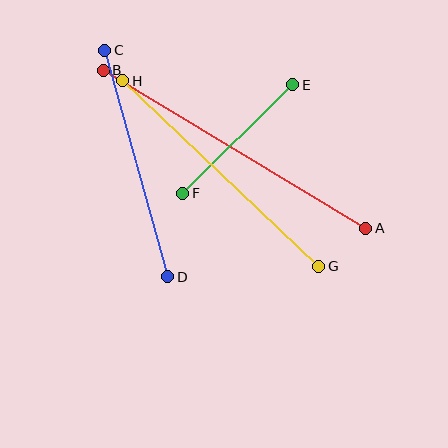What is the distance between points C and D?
The distance is approximately 235 pixels.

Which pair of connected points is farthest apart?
Points A and B are farthest apart.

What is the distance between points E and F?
The distance is approximately 154 pixels.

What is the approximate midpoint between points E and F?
The midpoint is at approximately (238, 139) pixels.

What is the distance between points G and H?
The distance is approximately 270 pixels.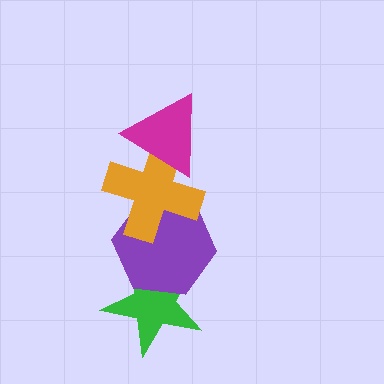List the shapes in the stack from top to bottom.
From top to bottom: the magenta triangle, the orange cross, the purple hexagon, the green star.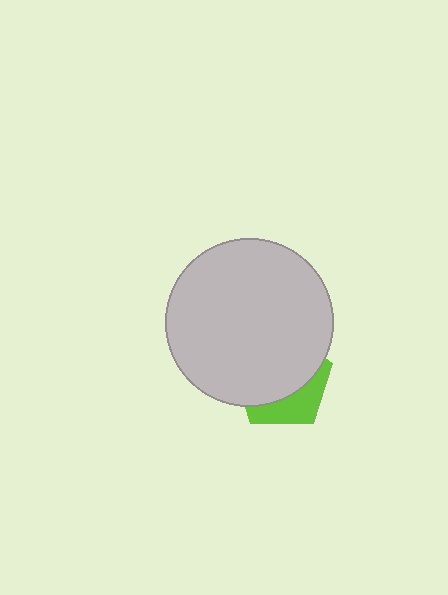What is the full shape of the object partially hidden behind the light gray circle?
The partially hidden object is a lime pentagon.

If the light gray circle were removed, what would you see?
You would see the complete lime pentagon.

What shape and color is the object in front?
The object in front is a light gray circle.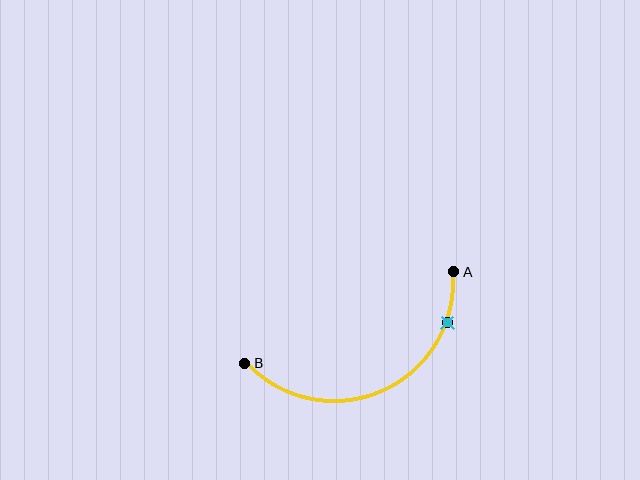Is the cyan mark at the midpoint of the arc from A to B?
No. The cyan mark lies on the arc but is closer to endpoint A. The arc midpoint would be at the point on the curve equidistant along the arc from both A and B.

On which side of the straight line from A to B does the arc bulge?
The arc bulges below the straight line connecting A and B.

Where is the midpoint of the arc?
The arc midpoint is the point on the curve farthest from the straight line joining A and B. It sits below that line.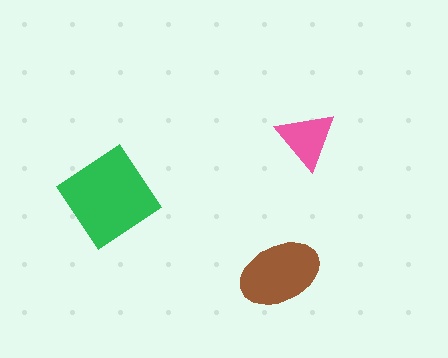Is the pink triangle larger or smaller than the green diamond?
Smaller.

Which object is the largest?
The green diamond.